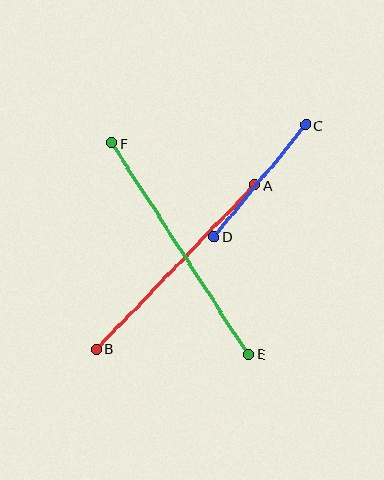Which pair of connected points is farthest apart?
Points E and F are farthest apart.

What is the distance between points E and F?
The distance is approximately 252 pixels.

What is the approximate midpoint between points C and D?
The midpoint is at approximately (260, 181) pixels.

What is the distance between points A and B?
The distance is approximately 229 pixels.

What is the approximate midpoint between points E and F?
The midpoint is at approximately (180, 249) pixels.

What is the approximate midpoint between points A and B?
The midpoint is at approximately (176, 267) pixels.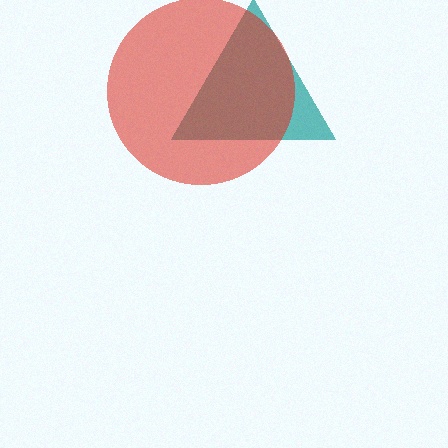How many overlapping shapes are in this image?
There are 2 overlapping shapes in the image.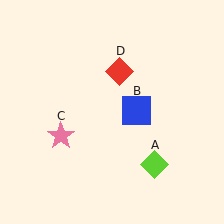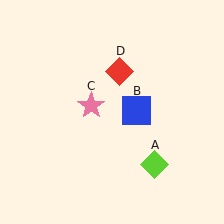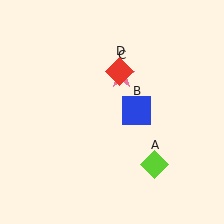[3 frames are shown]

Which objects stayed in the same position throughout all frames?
Lime diamond (object A) and blue square (object B) and red diamond (object D) remained stationary.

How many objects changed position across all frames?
1 object changed position: pink star (object C).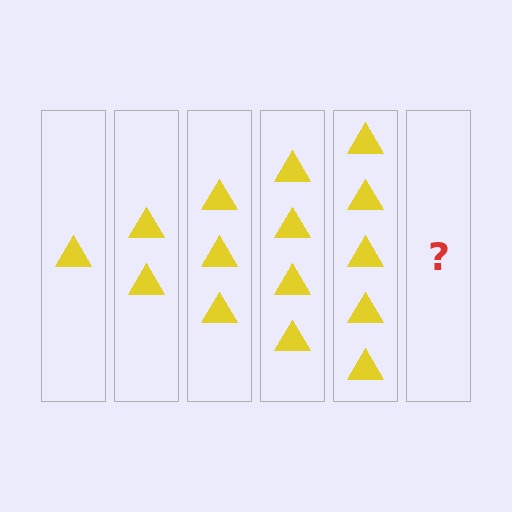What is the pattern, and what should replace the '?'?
The pattern is that each step adds one more triangle. The '?' should be 6 triangles.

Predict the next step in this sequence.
The next step is 6 triangles.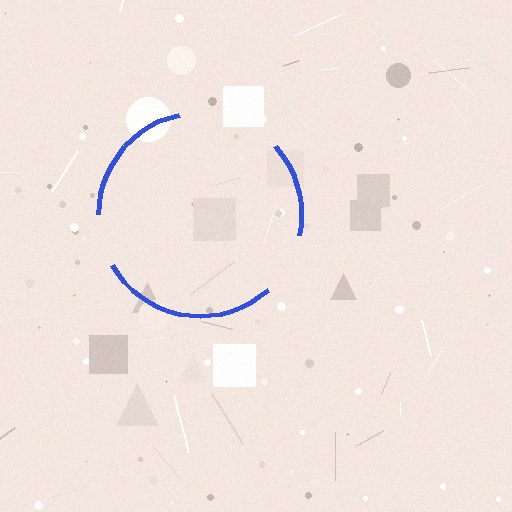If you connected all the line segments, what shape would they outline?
They would outline a circle.